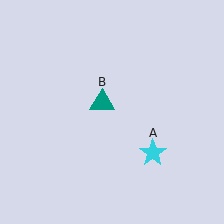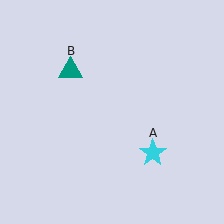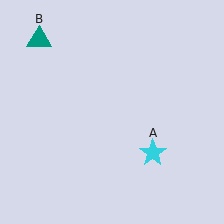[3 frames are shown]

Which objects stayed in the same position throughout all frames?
Cyan star (object A) remained stationary.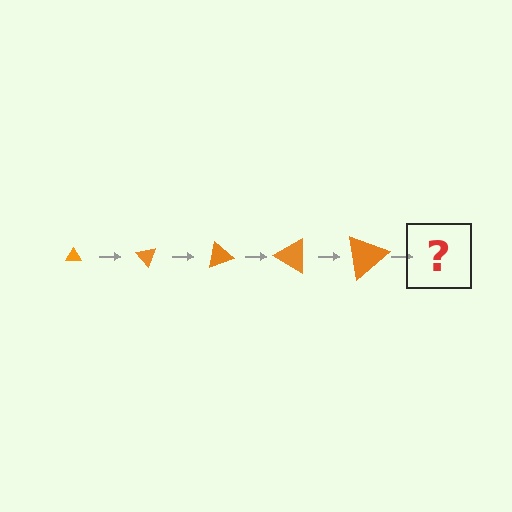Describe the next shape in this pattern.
It should be a triangle, larger than the previous one and rotated 250 degrees from the start.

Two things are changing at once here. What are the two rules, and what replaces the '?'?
The two rules are that the triangle grows larger each step and it rotates 50 degrees each step. The '?' should be a triangle, larger than the previous one and rotated 250 degrees from the start.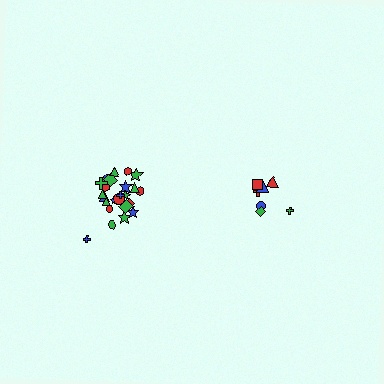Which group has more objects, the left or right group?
The left group.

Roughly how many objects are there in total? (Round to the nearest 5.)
Roughly 30 objects in total.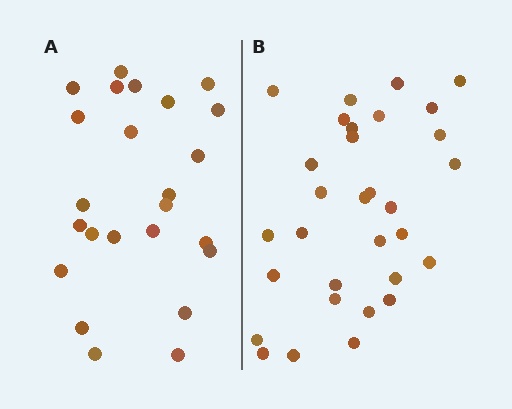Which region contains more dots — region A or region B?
Region B (the right region) has more dots.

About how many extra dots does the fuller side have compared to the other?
Region B has roughly 8 or so more dots than region A.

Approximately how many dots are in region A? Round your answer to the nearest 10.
About 20 dots. (The exact count is 24, which rounds to 20.)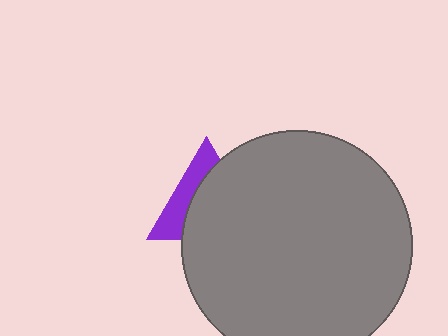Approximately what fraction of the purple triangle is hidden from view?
Roughly 63% of the purple triangle is hidden behind the gray circle.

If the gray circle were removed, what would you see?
You would see the complete purple triangle.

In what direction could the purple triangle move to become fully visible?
The purple triangle could move left. That would shift it out from behind the gray circle entirely.